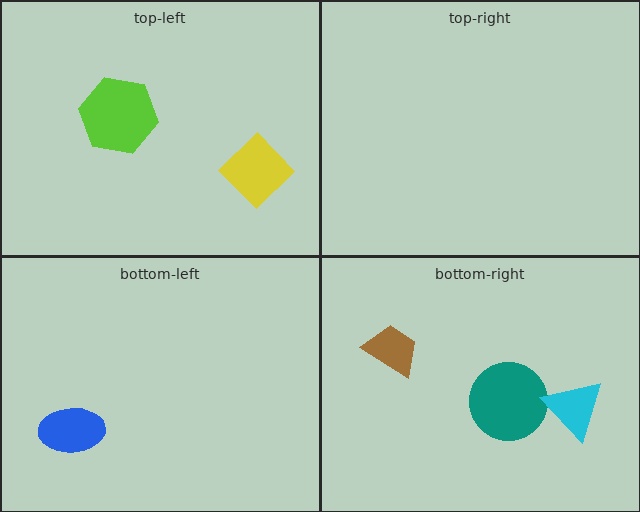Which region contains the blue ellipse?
The bottom-left region.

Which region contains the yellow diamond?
The top-left region.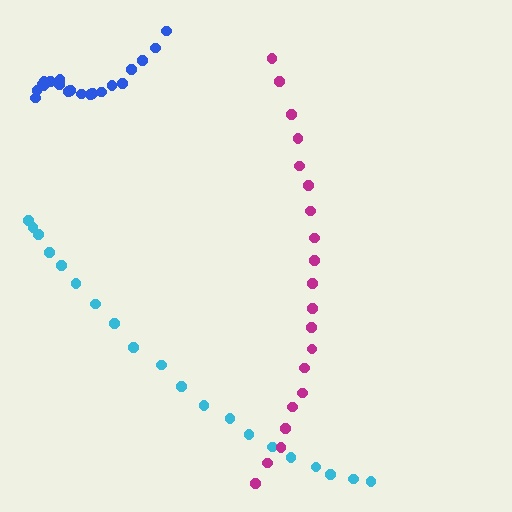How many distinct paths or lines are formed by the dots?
There are 3 distinct paths.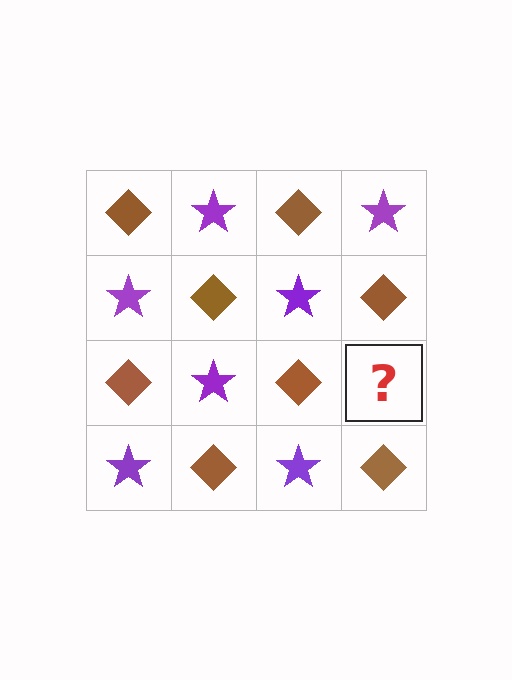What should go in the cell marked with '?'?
The missing cell should contain a purple star.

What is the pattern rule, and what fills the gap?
The rule is that it alternates brown diamond and purple star in a checkerboard pattern. The gap should be filled with a purple star.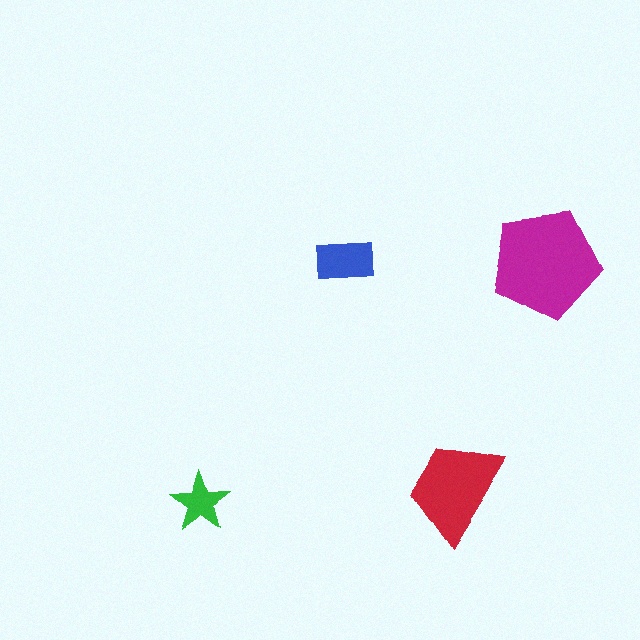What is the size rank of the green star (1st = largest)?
4th.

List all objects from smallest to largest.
The green star, the blue rectangle, the red trapezoid, the magenta pentagon.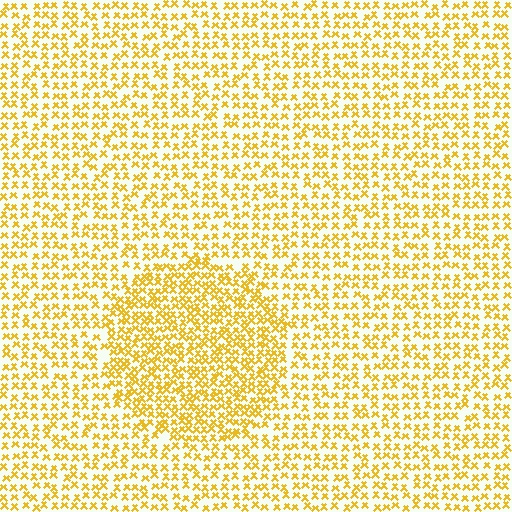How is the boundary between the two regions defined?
The boundary is defined by a change in element density (approximately 1.7x ratio). All elements are the same color, size, and shape.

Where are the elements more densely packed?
The elements are more densely packed inside the circle boundary.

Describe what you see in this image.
The image contains small yellow elements arranged at two different densities. A circle-shaped region is visible where the elements are more densely packed than the surrounding area.